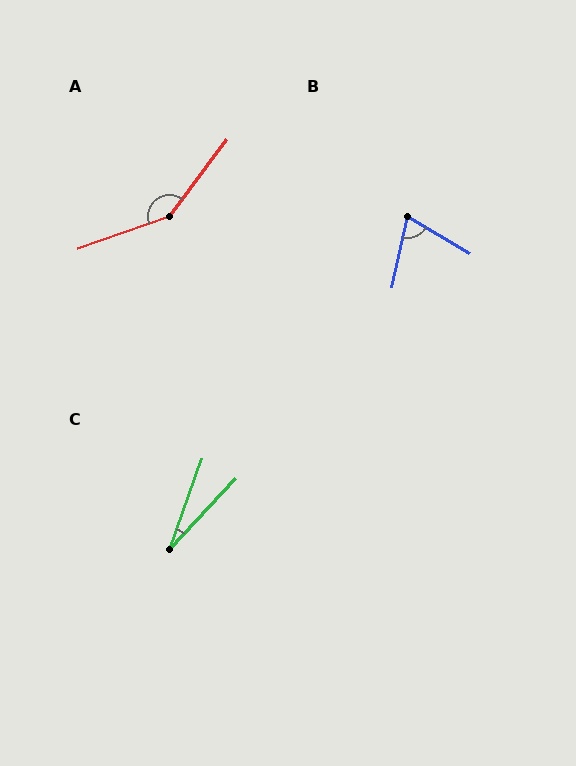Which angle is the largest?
A, at approximately 146 degrees.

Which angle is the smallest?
C, at approximately 24 degrees.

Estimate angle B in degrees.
Approximately 72 degrees.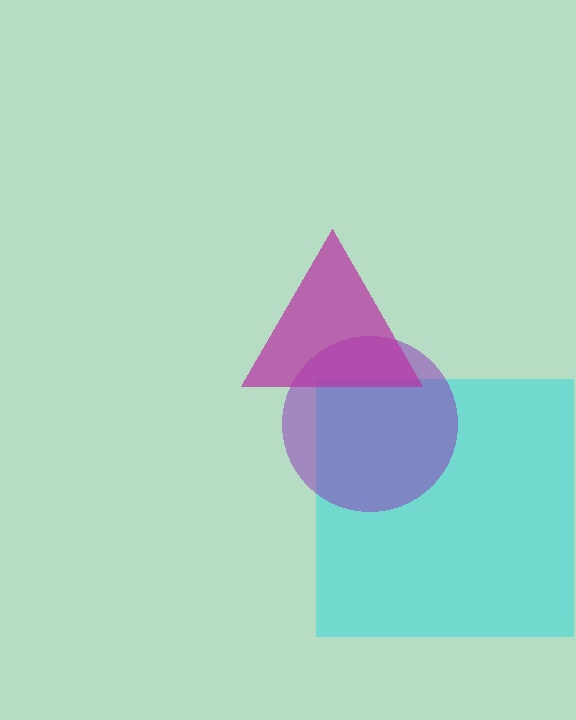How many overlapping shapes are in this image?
There are 3 overlapping shapes in the image.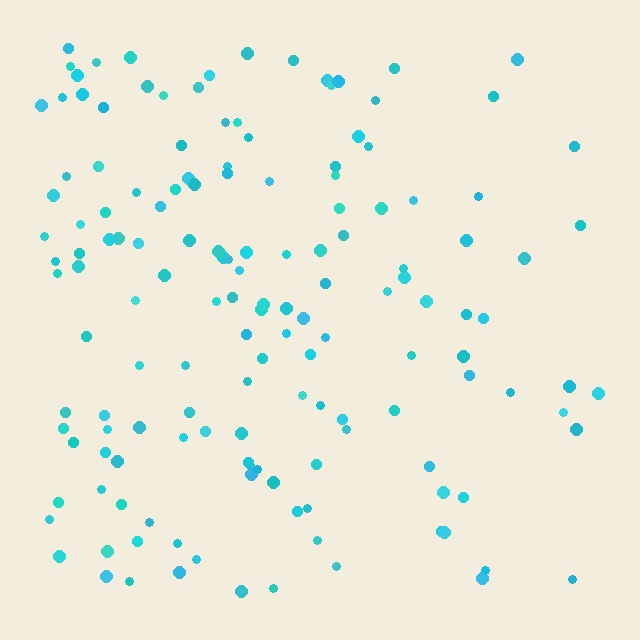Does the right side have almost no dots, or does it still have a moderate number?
Still a moderate number, just noticeably fewer than the left.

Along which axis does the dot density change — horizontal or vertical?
Horizontal.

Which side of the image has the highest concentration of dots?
The left.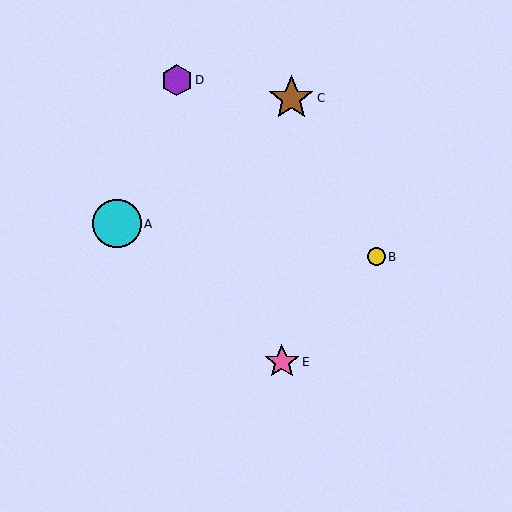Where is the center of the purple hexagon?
The center of the purple hexagon is at (177, 80).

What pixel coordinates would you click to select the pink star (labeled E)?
Click at (282, 362) to select the pink star E.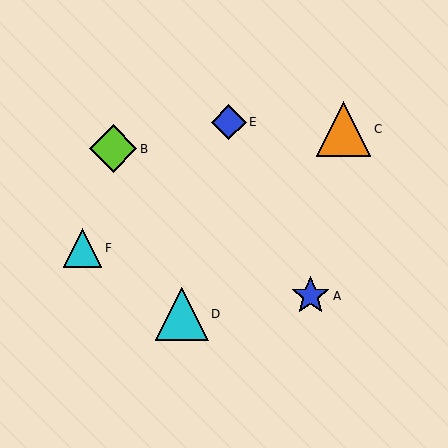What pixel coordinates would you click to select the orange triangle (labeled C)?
Click at (343, 129) to select the orange triangle C.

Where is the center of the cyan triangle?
The center of the cyan triangle is at (182, 314).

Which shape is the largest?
The orange triangle (labeled C) is the largest.